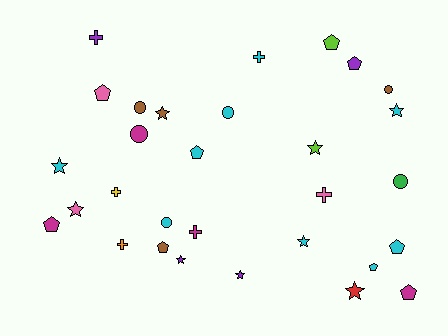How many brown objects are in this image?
There are 4 brown objects.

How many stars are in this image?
There are 9 stars.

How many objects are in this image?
There are 30 objects.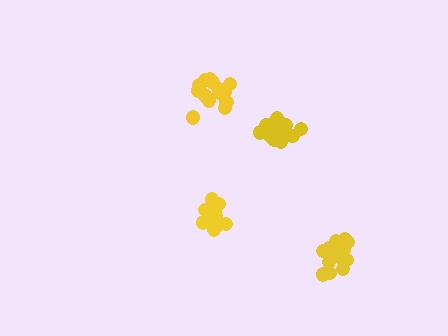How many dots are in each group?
Group 1: 17 dots, Group 2: 15 dots, Group 3: 14 dots, Group 4: 17 dots (63 total).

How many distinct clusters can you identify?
There are 4 distinct clusters.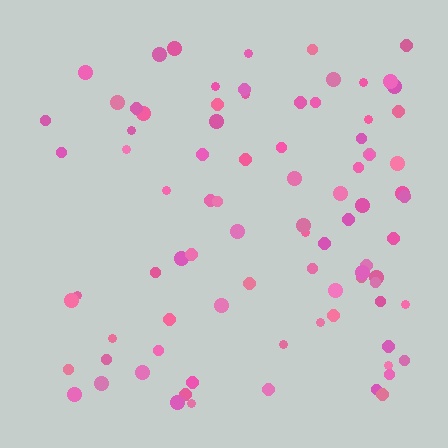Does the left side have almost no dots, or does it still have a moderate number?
Still a moderate number, just noticeably fewer than the right.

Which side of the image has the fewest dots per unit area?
The left.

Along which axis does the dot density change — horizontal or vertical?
Horizontal.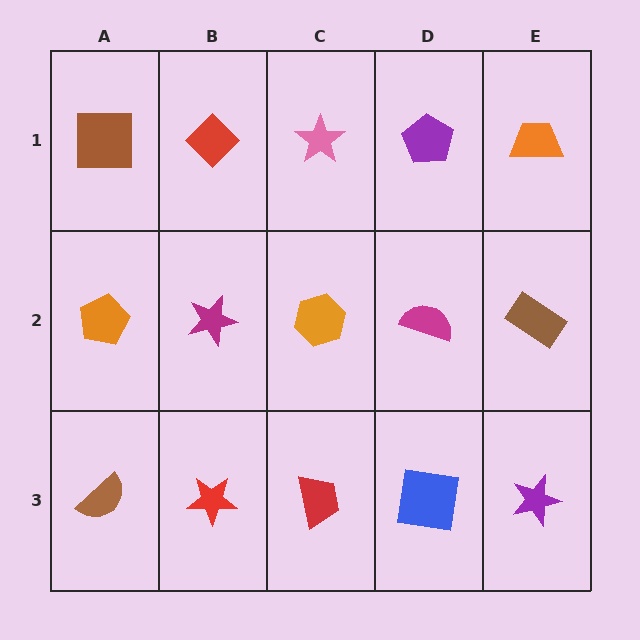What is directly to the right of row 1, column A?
A red diamond.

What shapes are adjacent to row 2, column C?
A pink star (row 1, column C), a red trapezoid (row 3, column C), a magenta star (row 2, column B), a magenta semicircle (row 2, column D).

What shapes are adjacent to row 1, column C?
An orange hexagon (row 2, column C), a red diamond (row 1, column B), a purple pentagon (row 1, column D).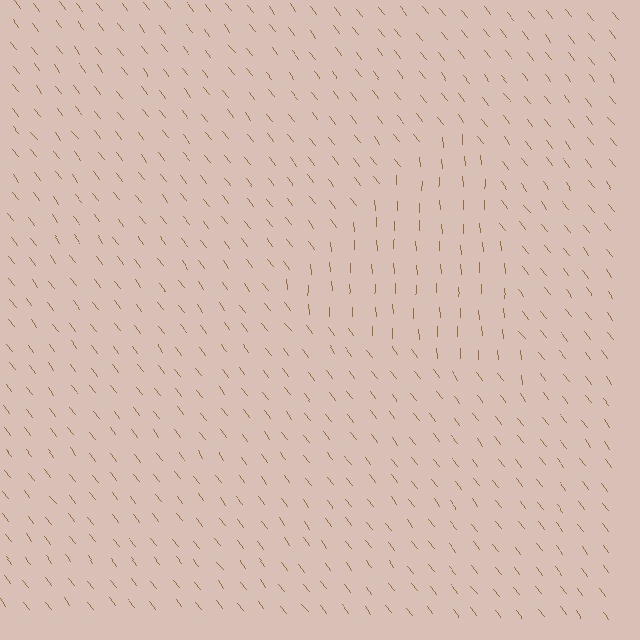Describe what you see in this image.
The image is filled with small brown line segments. A triangle region in the image has lines oriented differently from the surrounding lines, creating a visible texture boundary.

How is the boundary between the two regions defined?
The boundary is defined purely by a change in line orientation (approximately 34 degrees difference). All lines are the same color and thickness.